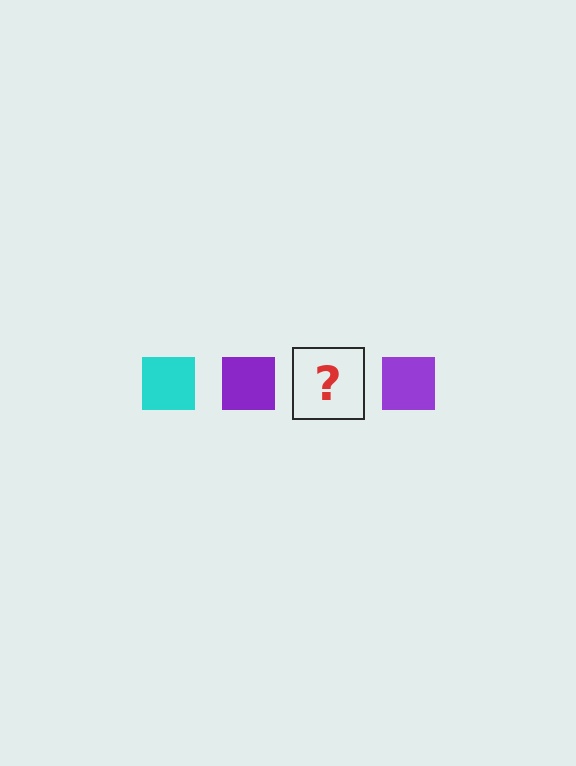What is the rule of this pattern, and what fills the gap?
The rule is that the pattern cycles through cyan, purple squares. The gap should be filled with a cyan square.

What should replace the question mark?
The question mark should be replaced with a cyan square.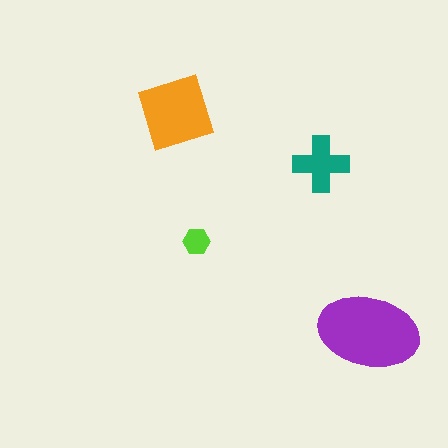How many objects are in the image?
There are 4 objects in the image.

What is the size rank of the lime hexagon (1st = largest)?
4th.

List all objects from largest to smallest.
The purple ellipse, the orange diamond, the teal cross, the lime hexagon.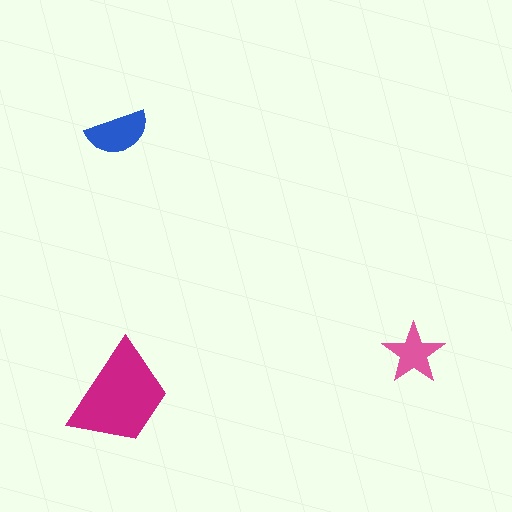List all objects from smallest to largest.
The pink star, the blue semicircle, the magenta trapezoid.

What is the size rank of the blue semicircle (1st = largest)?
2nd.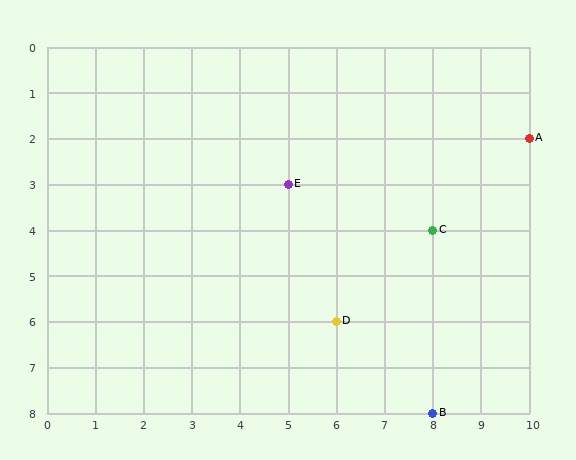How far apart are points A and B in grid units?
Points A and B are 2 columns and 6 rows apart (about 6.3 grid units diagonally).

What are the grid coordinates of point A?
Point A is at grid coordinates (10, 2).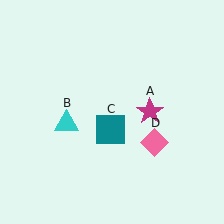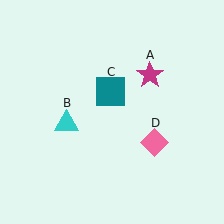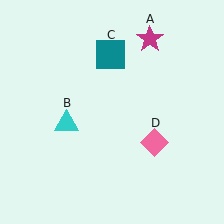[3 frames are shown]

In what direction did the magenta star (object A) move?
The magenta star (object A) moved up.